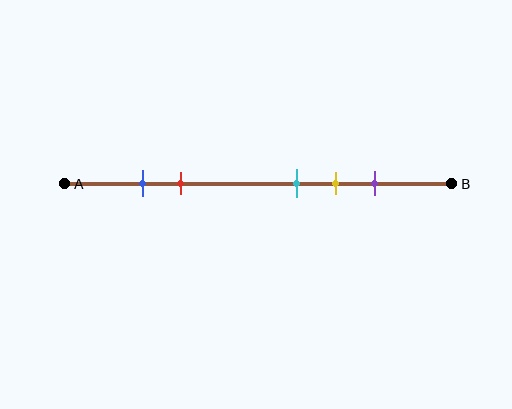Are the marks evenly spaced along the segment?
No, the marks are not evenly spaced.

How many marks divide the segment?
There are 5 marks dividing the segment.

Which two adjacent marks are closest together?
The blue and red marks are the closest adjacent pair.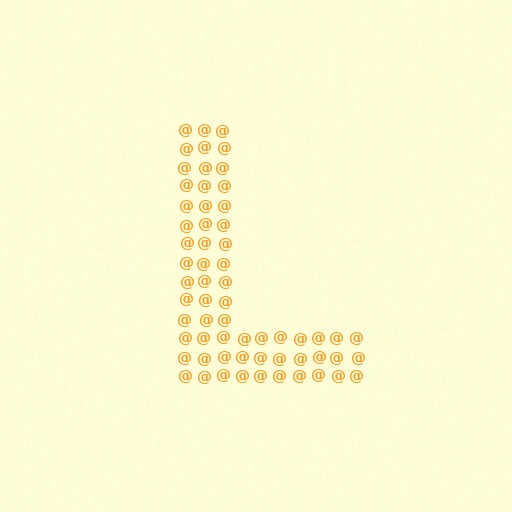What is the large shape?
The large shape is the letter L.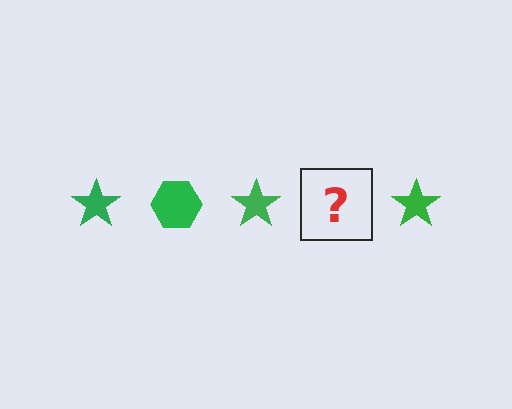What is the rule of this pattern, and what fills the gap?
The rule is that the pattern cycles through star, hexagon shapes in green. The gap should be filled with a green hexagon.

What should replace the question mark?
The question mark should be replaced with a green hexagon.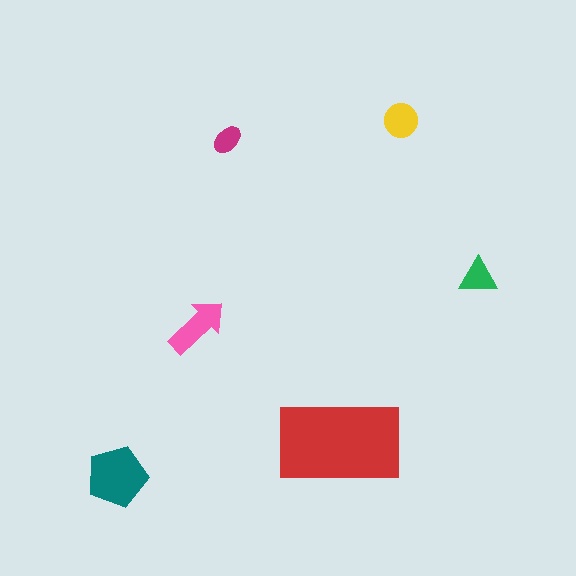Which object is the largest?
The red rectangle.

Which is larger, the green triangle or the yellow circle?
The yellow circle.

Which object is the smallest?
The magenta ellipse.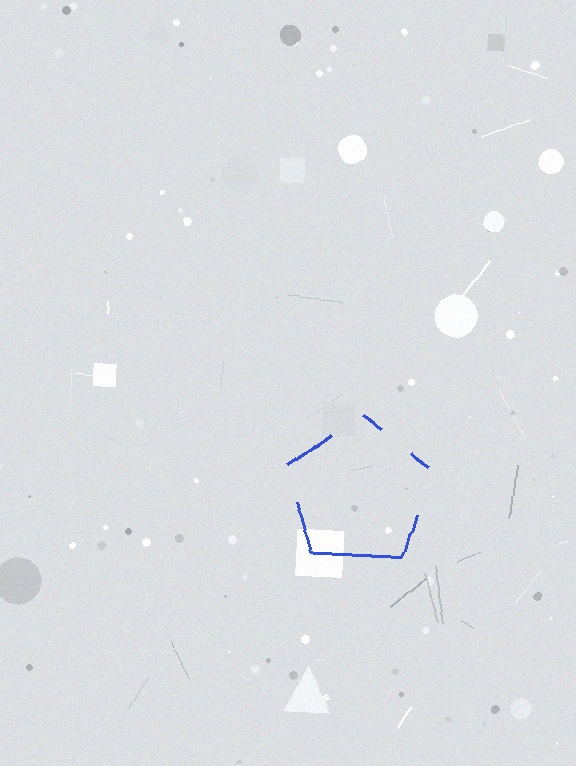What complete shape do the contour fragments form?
The contour fragments form a pentagon.